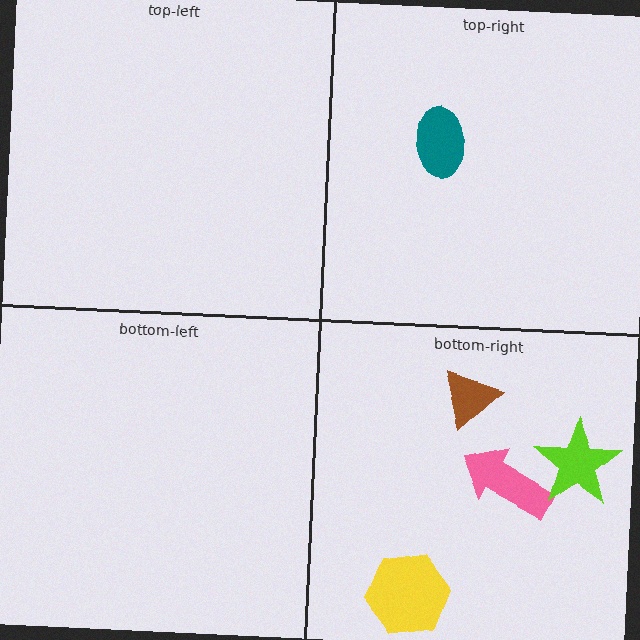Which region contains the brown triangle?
The bottom-right region.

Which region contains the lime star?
The bottom-right region.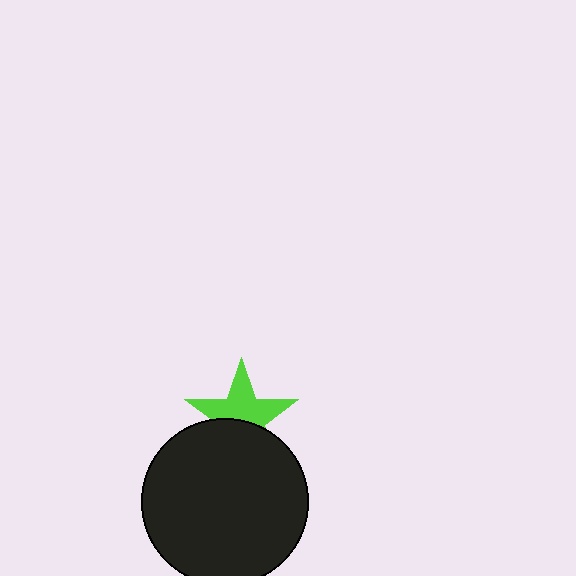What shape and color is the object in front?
The object in front is a black circle.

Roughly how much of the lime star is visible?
About half of it is visible (roughly 58%).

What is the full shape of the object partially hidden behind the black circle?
The partially hidden object is a lime star.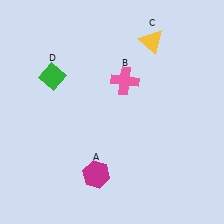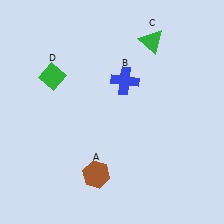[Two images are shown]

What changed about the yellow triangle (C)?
In Image 1, C is yellow. In Image 2, it changed to green.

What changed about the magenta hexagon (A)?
In Image 1, A is magenta. In Image 2, it changed to brown.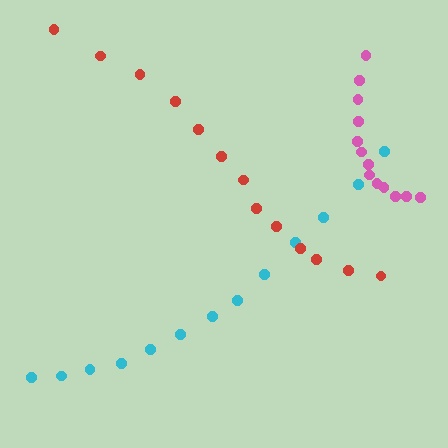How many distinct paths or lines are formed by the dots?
There are 3 distinct paths.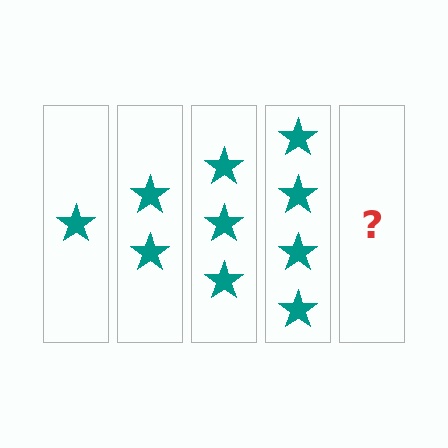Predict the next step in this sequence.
The next step is 5 stars.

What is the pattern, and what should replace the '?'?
The pattern is that each step adds one more star. The '?' should be 5 stars.